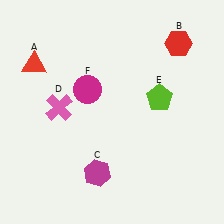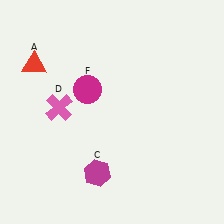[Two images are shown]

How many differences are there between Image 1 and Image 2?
There are 2 differences between the two images.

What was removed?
The lime pentagon (E), the red hexagon (B) were removed in Image 2.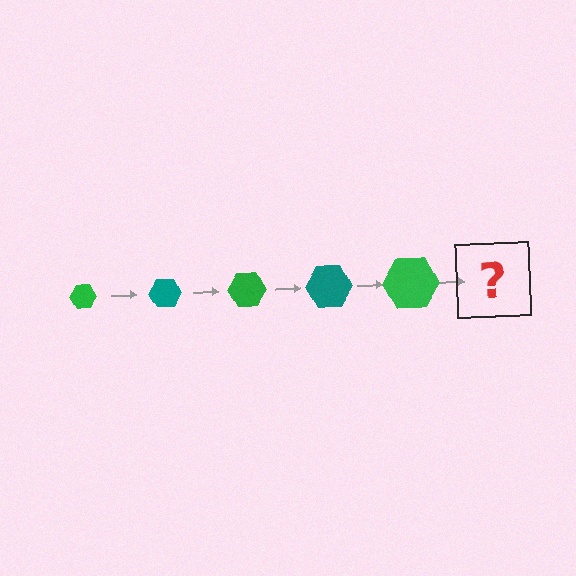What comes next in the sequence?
The next element should be a teal hexagon, larger than the previous one.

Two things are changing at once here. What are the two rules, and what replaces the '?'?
The two rules are that the hexagon grows larger each step and the color cycles through green and teal. The '?' should be a teal hexagon, larger than the previous one.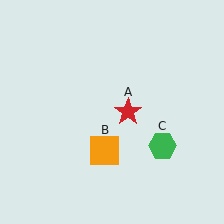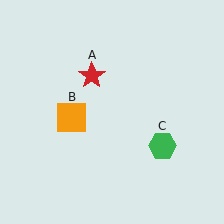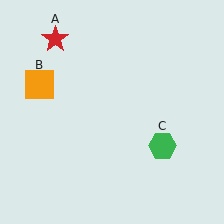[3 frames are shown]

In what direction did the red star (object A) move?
The red star (object A) moved up and to the left.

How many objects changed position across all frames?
2 objects changed position: red star (object A), orange square (object B).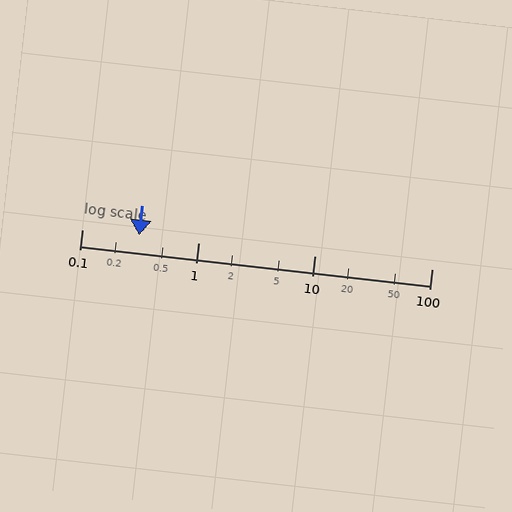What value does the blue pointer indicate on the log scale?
The pointer indicates approximately 0.31.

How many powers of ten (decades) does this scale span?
The scale spans 3 decades, from 0.1 to 100.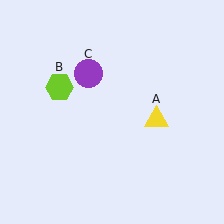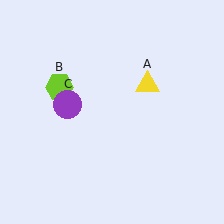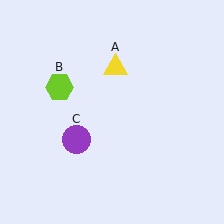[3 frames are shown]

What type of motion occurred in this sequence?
The yellow triangle (object A), purple circle (object C) rotated counterclockwise around the center of the scene.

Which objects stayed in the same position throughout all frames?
Lime hexagon (object B) remained stationary.